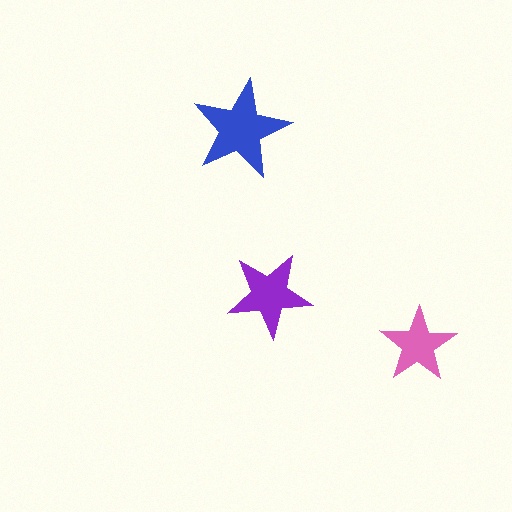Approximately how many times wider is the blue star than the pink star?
About 1.5 times wider.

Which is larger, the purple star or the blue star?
The blue one.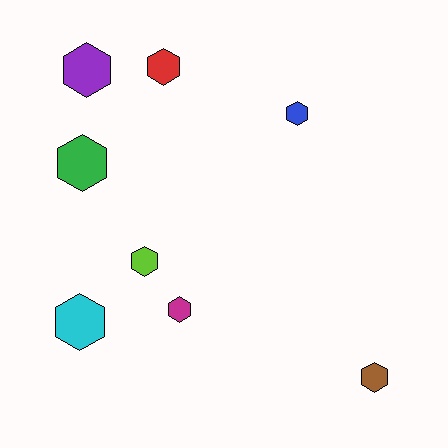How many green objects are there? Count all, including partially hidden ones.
There is 1 green object.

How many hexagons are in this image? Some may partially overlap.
There are 8 hexagons.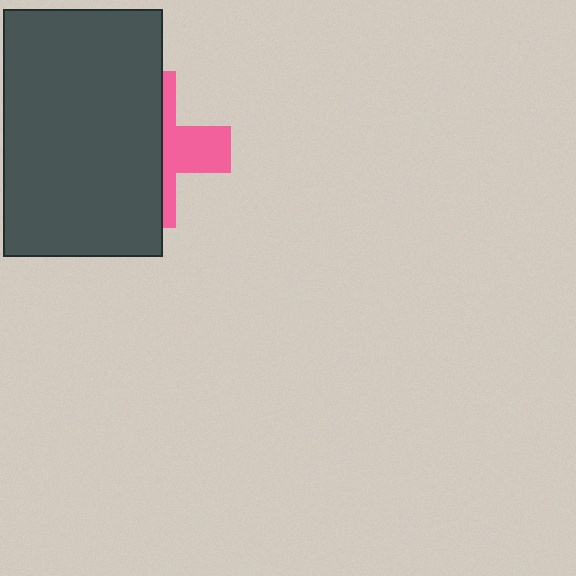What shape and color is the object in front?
The object in front is a dark gray rectangle.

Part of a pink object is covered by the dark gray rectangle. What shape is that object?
It is a cross.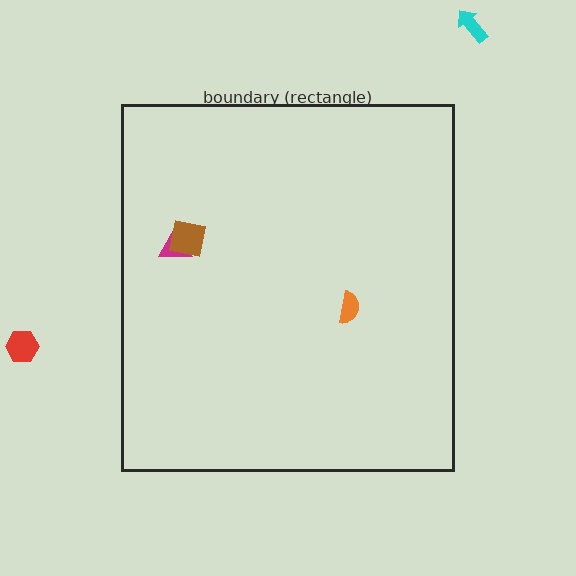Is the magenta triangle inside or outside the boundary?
Inside.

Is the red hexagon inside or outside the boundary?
Outside.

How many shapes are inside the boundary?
3 inside, 2 outside.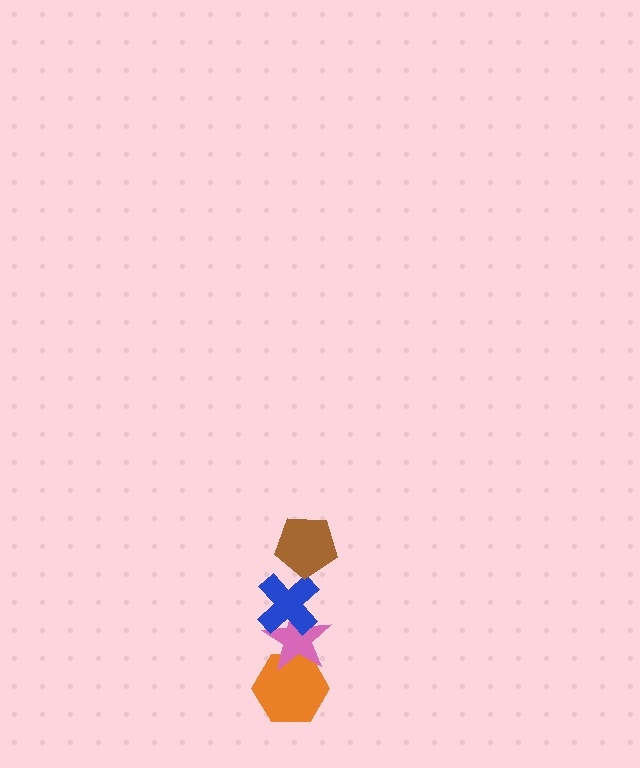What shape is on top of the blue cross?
The brown pentagon is on top of the blue cross.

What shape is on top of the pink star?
The blue cross is on top of the pink star.